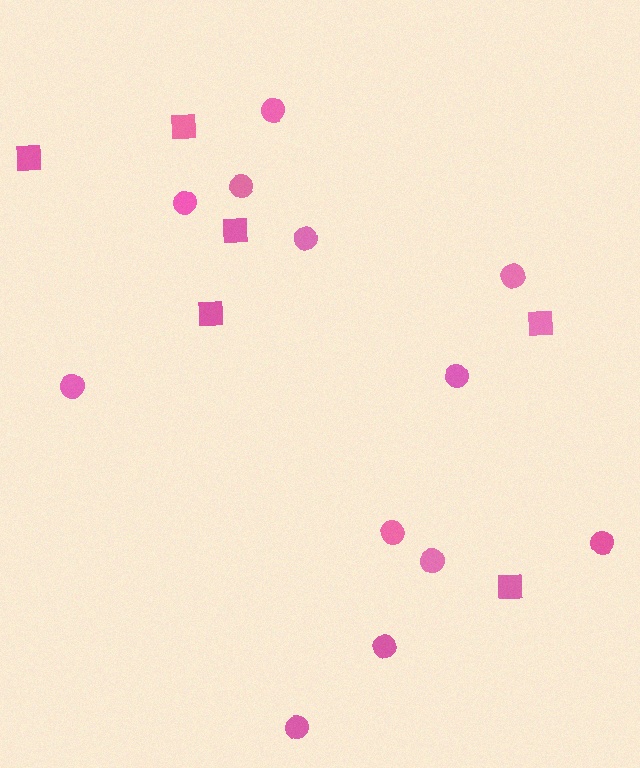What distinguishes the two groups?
There are 2 groups: one group of circles (12) and one group of squares (6).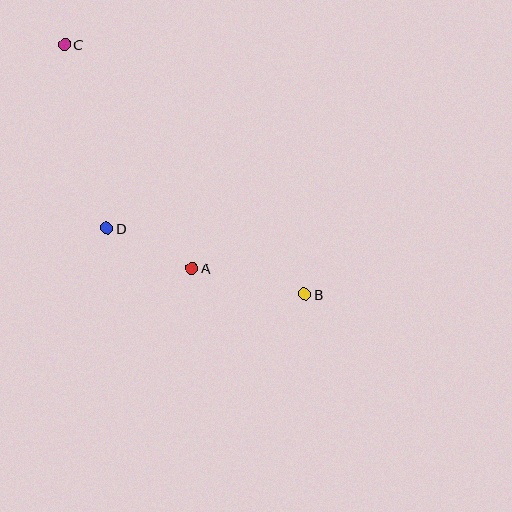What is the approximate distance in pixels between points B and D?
The distance between B and D is approximately 209 pixels.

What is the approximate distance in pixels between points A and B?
The distance between A and B is approximately 116 pixels.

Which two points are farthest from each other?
Points B and C are farthest from each other.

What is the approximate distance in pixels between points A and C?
The distance between A and C is approximately 257 pixels.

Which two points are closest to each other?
Points A and D are closest to each other.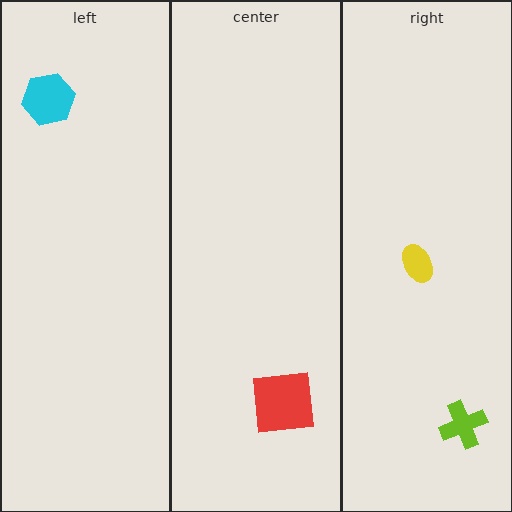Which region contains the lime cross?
The right region.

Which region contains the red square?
The center region.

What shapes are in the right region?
The yellow ellipse, the lime cross.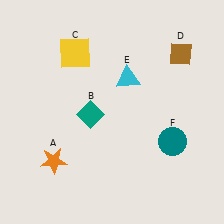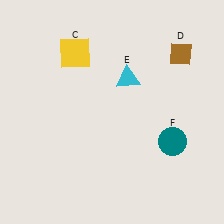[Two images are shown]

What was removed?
The teal diamond (B), the orange star (A) were removed in Image 2.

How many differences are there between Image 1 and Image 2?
There are 2 differences between the two images.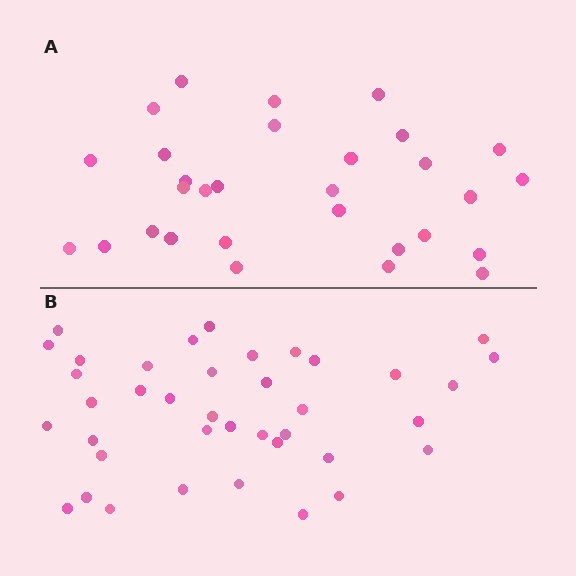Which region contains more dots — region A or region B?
Region B (the bottom region) has more dots.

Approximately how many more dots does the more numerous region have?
Region B has roughly 8 or so more dots than region A.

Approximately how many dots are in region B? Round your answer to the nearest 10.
About 40 dots. (The exact count is 39, which rounds to 40.)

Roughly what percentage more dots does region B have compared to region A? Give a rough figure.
About 30% more.